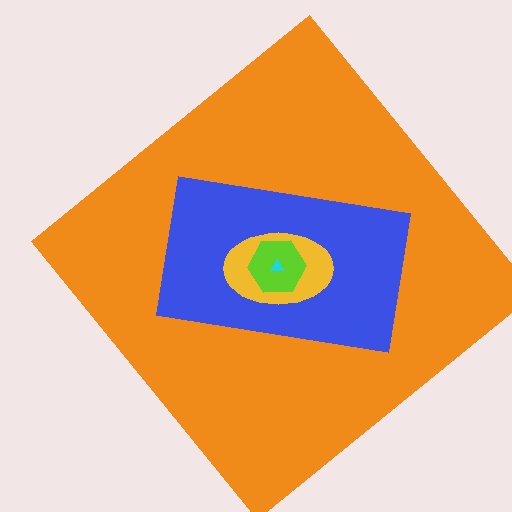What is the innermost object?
The cyan triangle.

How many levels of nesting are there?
5.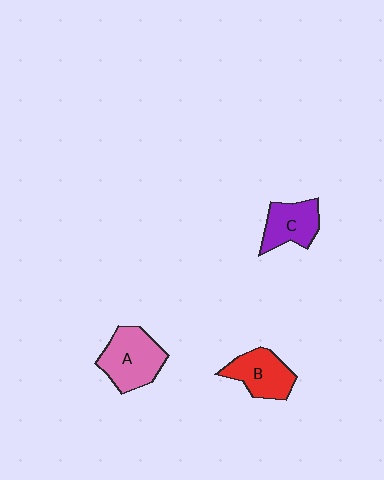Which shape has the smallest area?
Shape C (purple).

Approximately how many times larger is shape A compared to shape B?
Approximately 1.2 times.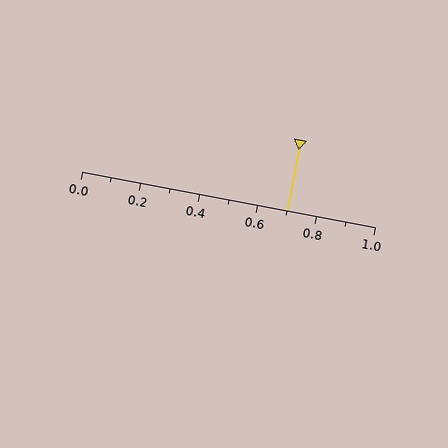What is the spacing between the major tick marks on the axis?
The major ticks are spaced 0.2 apart.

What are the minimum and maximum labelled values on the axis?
The axis runs from 0.0 to 1.0.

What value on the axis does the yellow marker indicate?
The marker indicates approximately 0.7.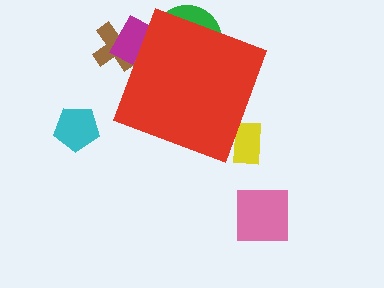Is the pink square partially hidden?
No, the pink square is fully visible.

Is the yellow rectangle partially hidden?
Yes, the yellow rectangle is partially hidden behind the red diamond.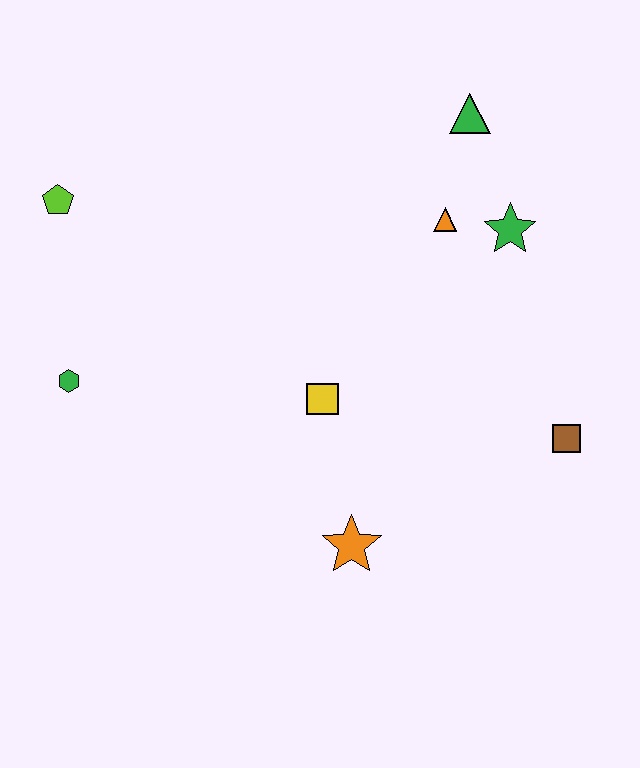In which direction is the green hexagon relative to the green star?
The green hexagon is to the left of the green star.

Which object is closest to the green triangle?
The orange triangle is closest to the green triangle.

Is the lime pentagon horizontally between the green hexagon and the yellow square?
No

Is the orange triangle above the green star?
Yes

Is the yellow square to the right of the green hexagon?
Yes